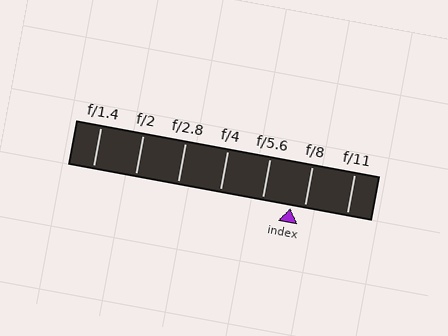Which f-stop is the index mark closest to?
The index mark is closest to f/8.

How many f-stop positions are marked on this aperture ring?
There are 7 f-stop positions marked.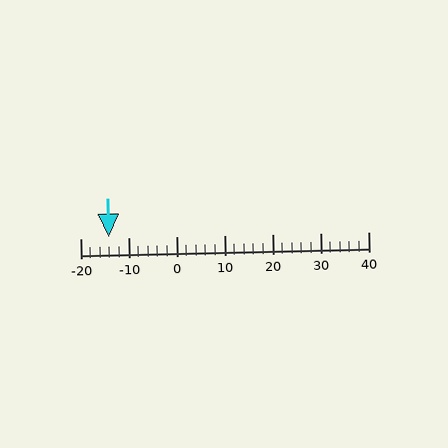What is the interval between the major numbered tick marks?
The major tick marks are spaced 10 units apart.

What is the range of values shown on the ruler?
The ruler shows values from -20 to 40.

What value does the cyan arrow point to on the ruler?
The cyan arrow points to approximately -14.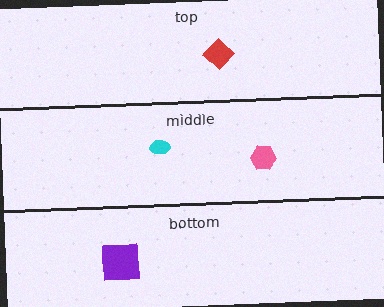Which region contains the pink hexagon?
The middle region.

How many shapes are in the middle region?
2.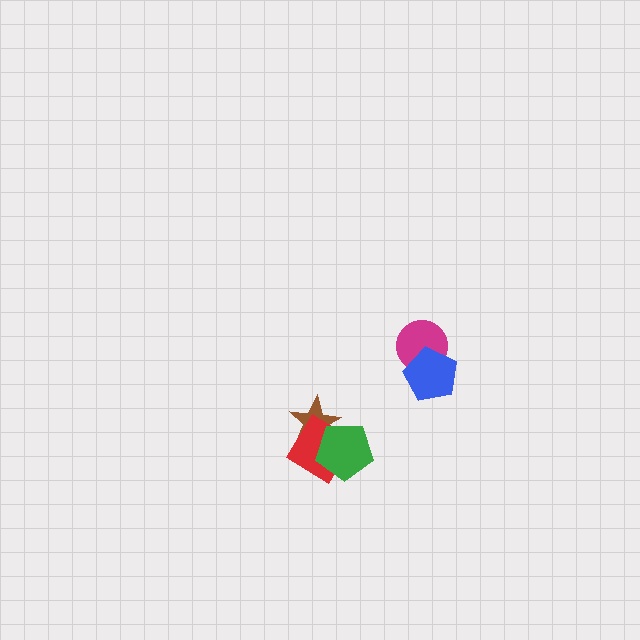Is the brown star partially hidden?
Yes, it is partially covered by another shape.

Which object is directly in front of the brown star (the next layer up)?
The red diamond is directly in front of the brown star.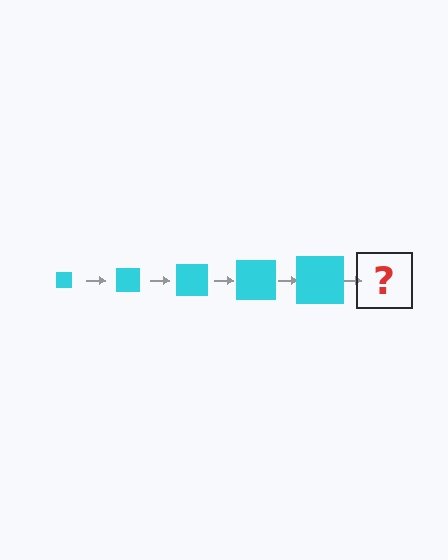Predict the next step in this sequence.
The next step is a cyan square, larger than the previous one.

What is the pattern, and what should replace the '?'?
The pattern is that the square gets progressively larger each step. The '?' should be a cyan square, larger than the previous one.